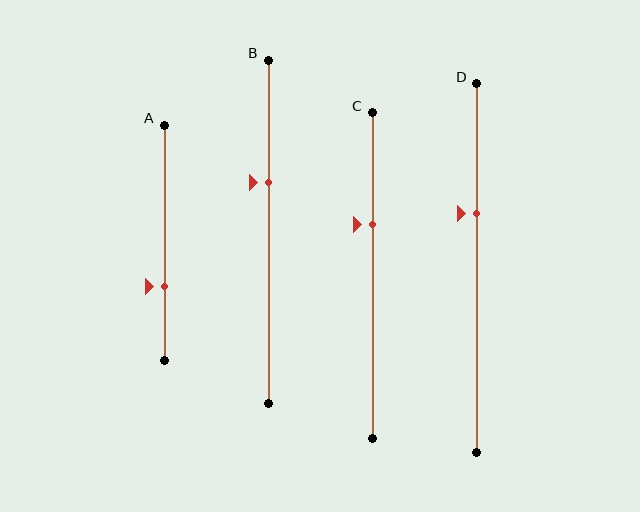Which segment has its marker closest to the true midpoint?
Segment B has its marker closest to the true midpoint.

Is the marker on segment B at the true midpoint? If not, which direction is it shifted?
No, the marker on segment B is shifted upward by about 14% of the segment length.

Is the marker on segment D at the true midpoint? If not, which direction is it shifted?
No, the marker on segment D is shifted upward by about 15% of the segment length.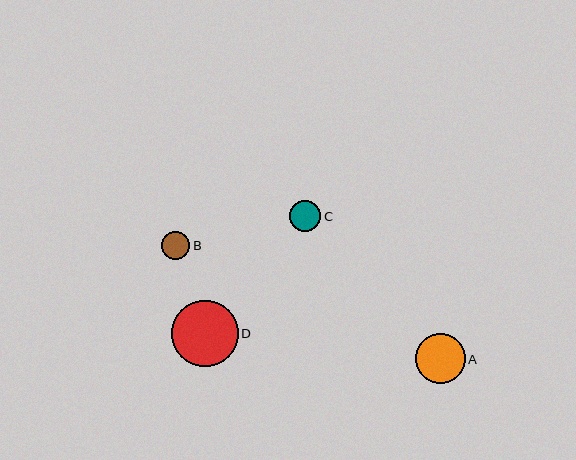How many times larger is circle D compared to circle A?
Circle D is approximately 1.3 times the size of circle A.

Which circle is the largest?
Circle D is the largest with a size of approximately 66 pixels.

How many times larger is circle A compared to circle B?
Circle A is approximately 1.8 times the size of circle B.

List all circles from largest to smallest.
From largest to smallest: D, A, C, B.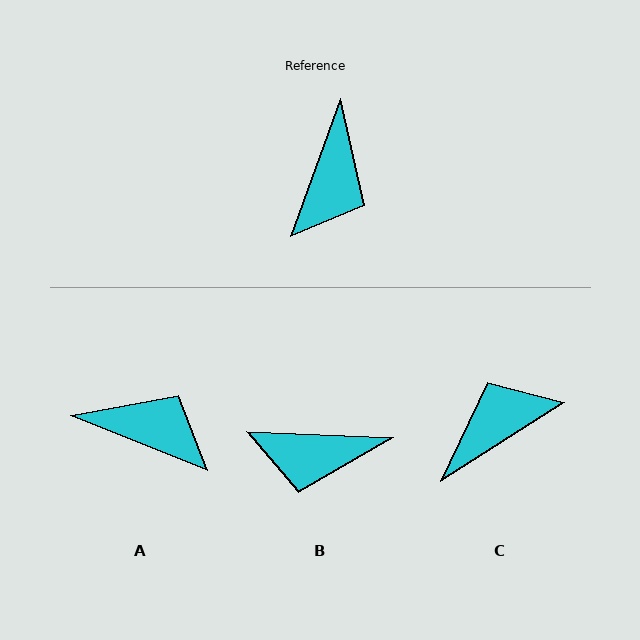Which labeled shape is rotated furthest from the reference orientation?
C, about 143 degrees away.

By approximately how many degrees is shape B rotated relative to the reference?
Approximately 72 degrees clockwise.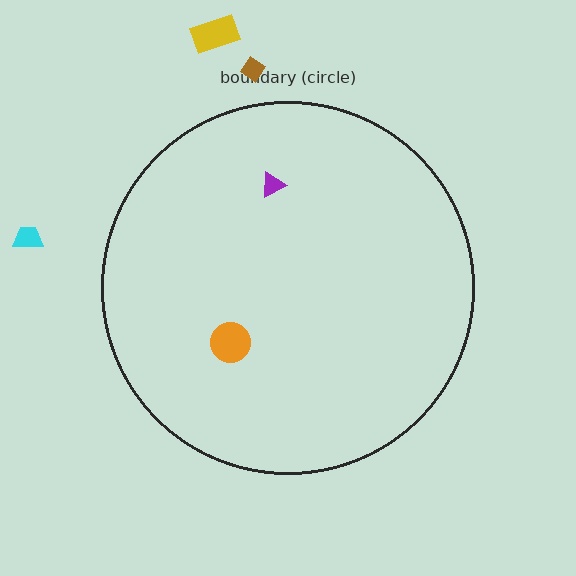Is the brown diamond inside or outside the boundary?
Outside.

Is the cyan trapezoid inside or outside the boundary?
Outside.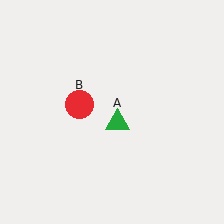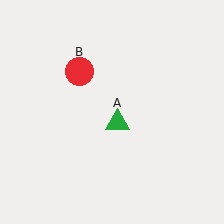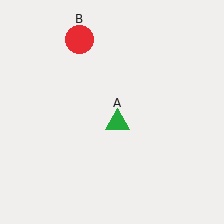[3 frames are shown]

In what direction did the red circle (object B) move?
The red circle (object B) moved up.